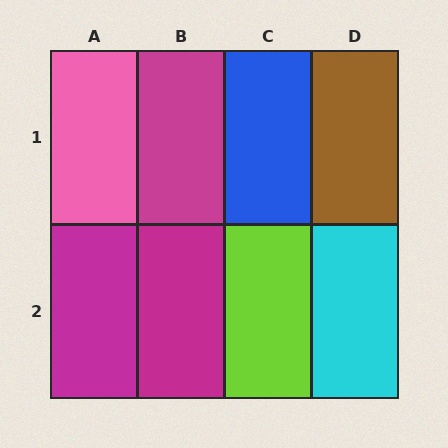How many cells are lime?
1 cell is lime.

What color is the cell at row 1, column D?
Brown.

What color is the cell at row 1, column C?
Blue.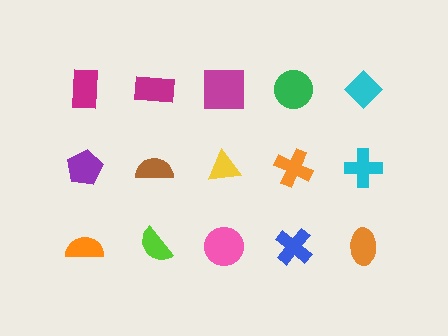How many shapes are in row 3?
5 shapes.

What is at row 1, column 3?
A magenta square.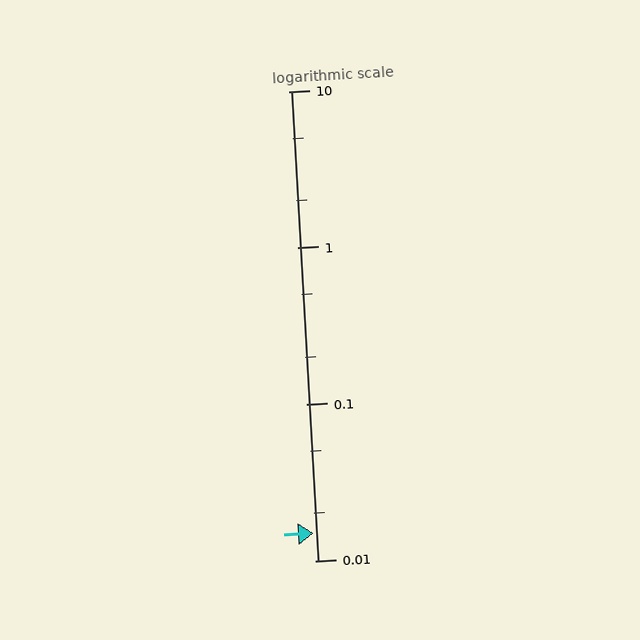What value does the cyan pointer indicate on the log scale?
The pointer indicates approximately 0.015.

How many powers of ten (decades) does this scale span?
The scale spans 3 decades, from 0.01 to 10.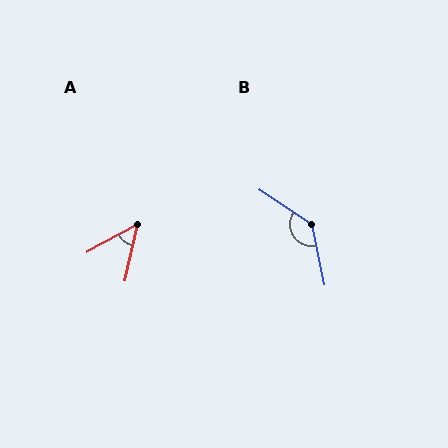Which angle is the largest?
B, at approximately 135 degrees.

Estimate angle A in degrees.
Approximately 50 degrees.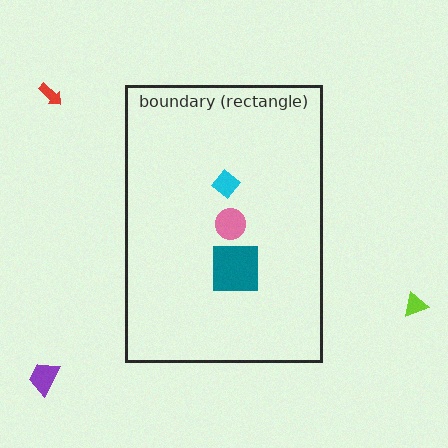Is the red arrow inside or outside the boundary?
Outside.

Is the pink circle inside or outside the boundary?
Inside.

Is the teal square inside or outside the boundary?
Inside.